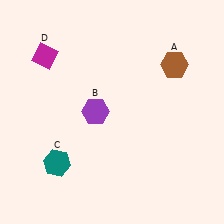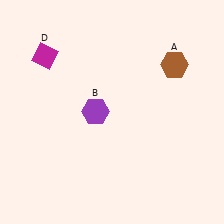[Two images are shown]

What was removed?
The teal hexagon (C) was removed in Image 2.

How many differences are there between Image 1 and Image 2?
There is 1 difference between the two images.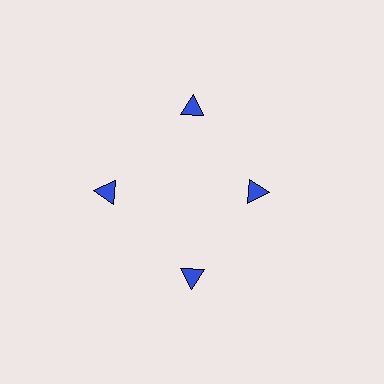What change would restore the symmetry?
The symmetry would be restored by moving it outward, back onto the ring so that all 4 triangles sit at equal angles and equal distance from the center.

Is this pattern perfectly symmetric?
No. The 4 blue triangles are arranged in a ring, but one element near the 3 o'clock position is pulled inward toward the center, breaking the 4-fold rotational symmetry.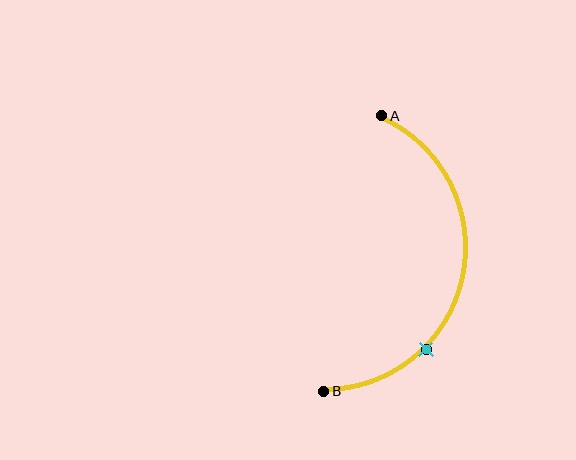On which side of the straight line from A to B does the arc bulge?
The arc bulges to the right of the straight line connecting A and B.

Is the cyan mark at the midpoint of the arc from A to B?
No. The cyan mark lies on the arc but is closer to endpoint B. The arc midpoint would be at the point on the curve equidistant along the arc from both A and B.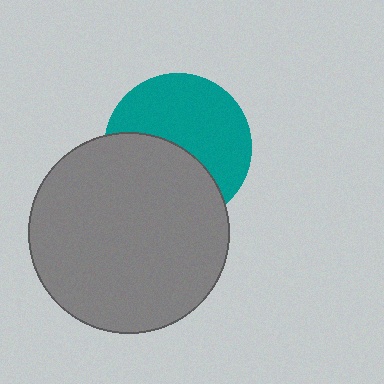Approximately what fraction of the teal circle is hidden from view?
Roughly 44% of the teal circle is hidden behind the gray circle.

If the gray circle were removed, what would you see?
You would see the complete teal circle.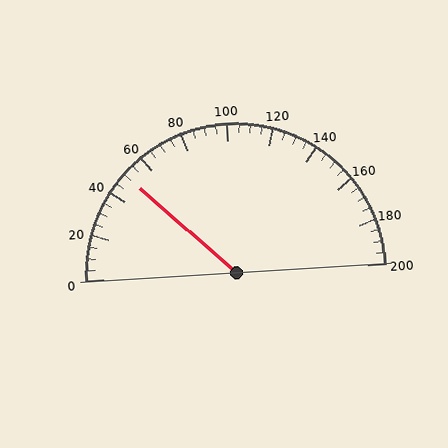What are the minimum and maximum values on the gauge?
The gauge ranges from 0 to 200.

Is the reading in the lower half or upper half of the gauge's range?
The reading is in the lower half of the range (0 to 200).